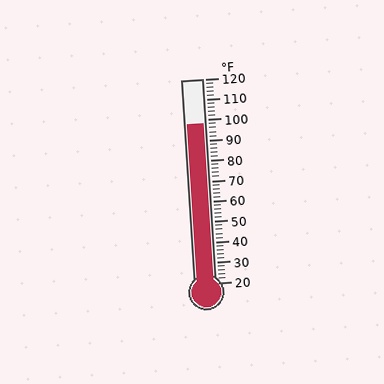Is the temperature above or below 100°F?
The temperature is below 100°F.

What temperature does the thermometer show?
The thermometer shows approximately 98°F.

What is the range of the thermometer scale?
The thermometer scale ranges from 20°F to 120°F.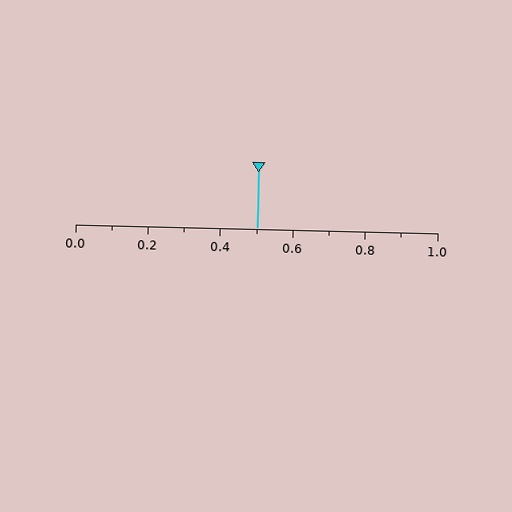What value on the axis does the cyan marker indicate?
The marker indicates approximately 0.5.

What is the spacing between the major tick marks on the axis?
The major ticks are spaced 0.2 apart.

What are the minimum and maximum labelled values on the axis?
The axis runs from 0.0 to 1.0.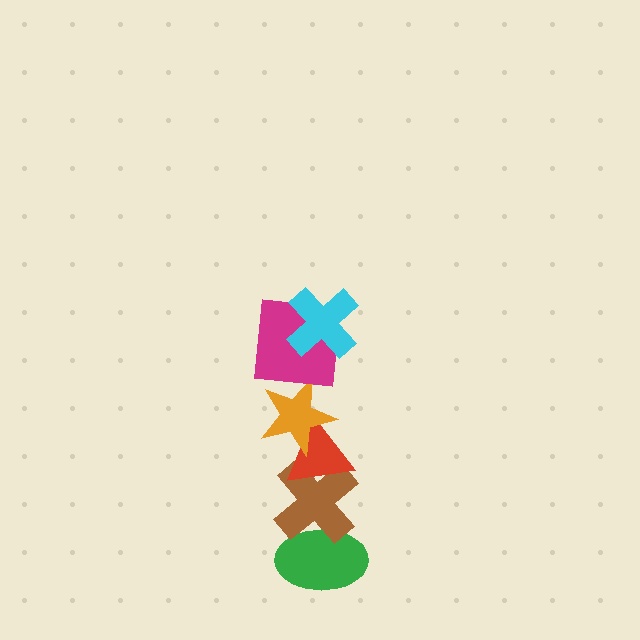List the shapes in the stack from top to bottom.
From top to bottom: the cyan cross, the magenta square, the orange star, the red triangle, the brown cross, the green ellipse.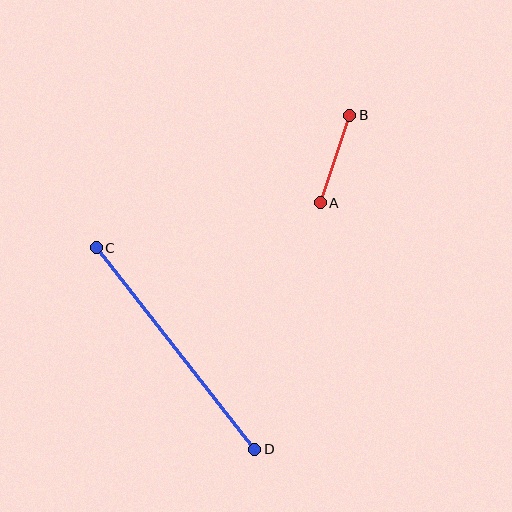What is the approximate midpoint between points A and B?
The midpoint is at approximately (335, 159) pixels.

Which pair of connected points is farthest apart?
Points C and D are farthest apart.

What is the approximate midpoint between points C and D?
The midpoint is at approximately (175, 348) pixels.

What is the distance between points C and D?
The distance is approximately 256 pixels.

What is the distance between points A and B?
The distance is approximately 92 pixels.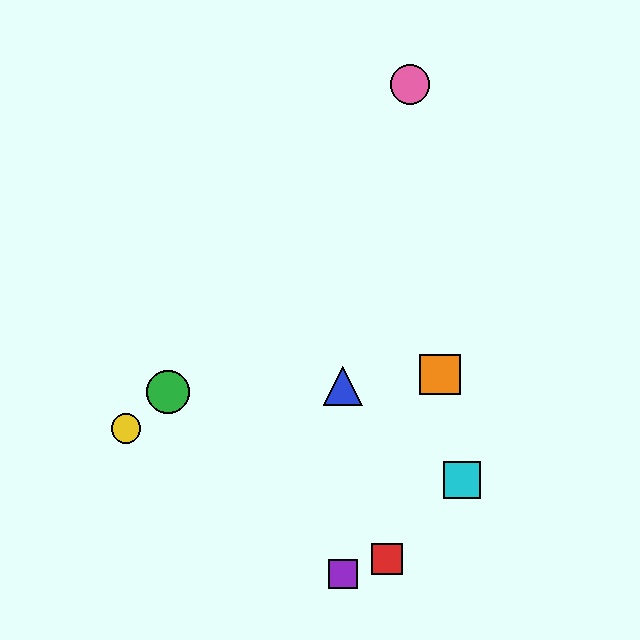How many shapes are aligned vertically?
2 shapes (the blue triangle, the purple square) are aligned vertically.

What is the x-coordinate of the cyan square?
The cyan square is at x≈462.